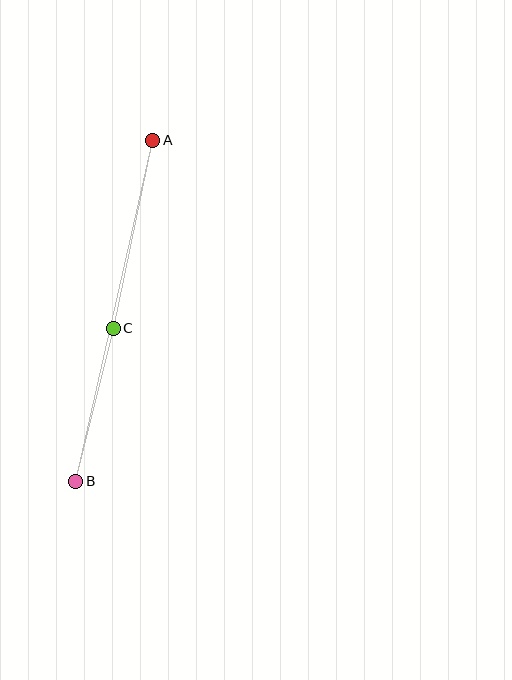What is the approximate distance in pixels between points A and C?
The distance between A and C is approximately 192 pixels.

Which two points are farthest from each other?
Points A and B are farthest from each other.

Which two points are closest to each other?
Points B and C are closest to each other.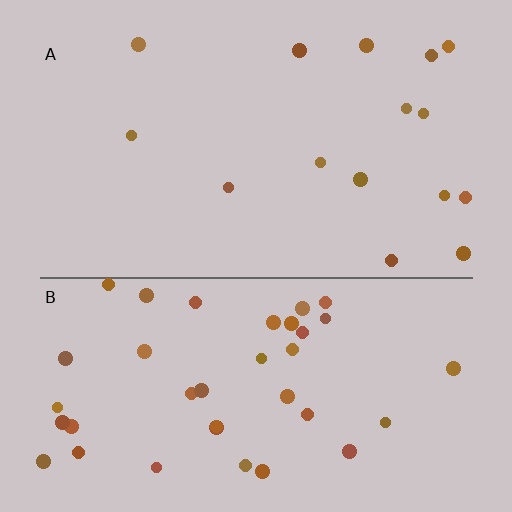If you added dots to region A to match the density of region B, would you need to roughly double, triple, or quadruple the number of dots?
Approximately double.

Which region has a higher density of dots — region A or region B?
B (the bottom).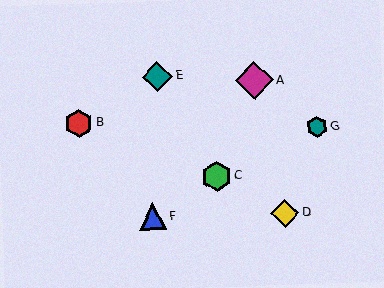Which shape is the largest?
The magenta diamond (labeled A) is the largest.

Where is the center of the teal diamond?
The center of the teal diamond is at (157, 77).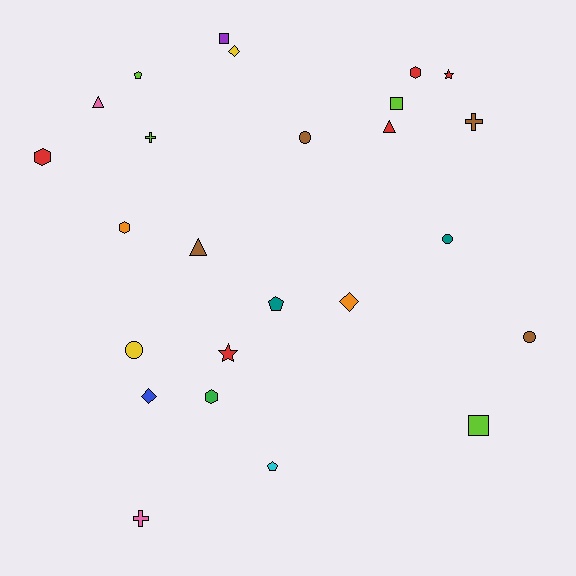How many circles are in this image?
There are 4 circles.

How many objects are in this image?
There are 25 objects.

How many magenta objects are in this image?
There are no magenta objects.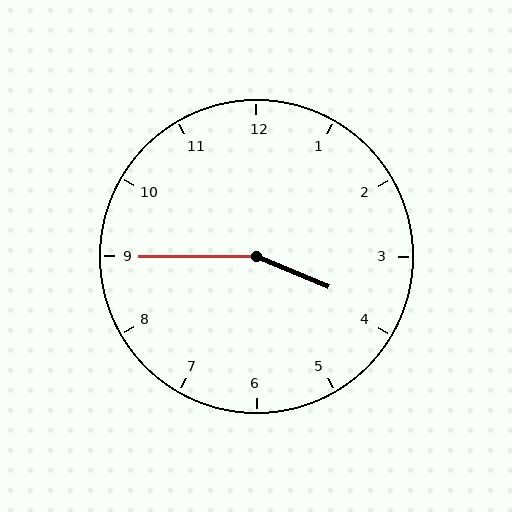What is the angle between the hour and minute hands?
Approximately 158 degrees.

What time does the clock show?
3:45.